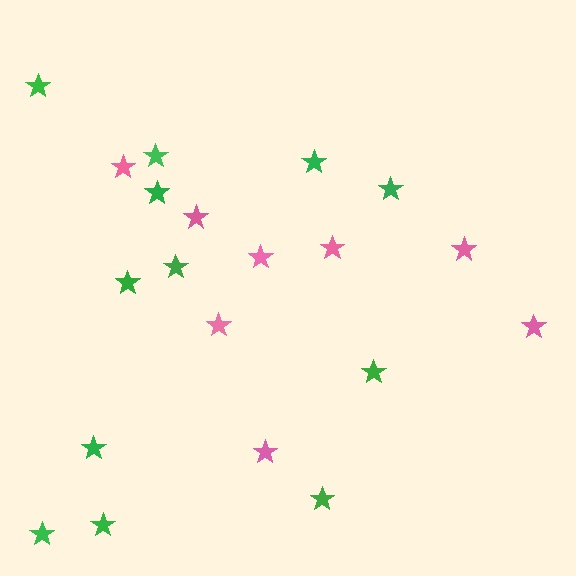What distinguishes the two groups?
There are 2 groups: one group of green stars (12) and one group of pink stars (8).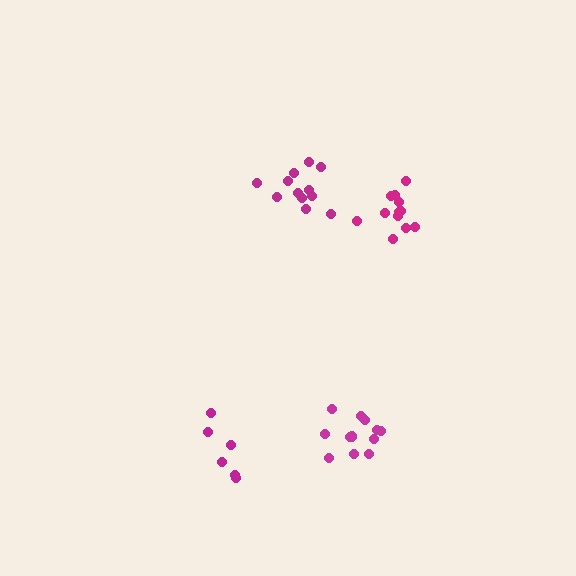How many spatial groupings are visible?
There are 4 spatial groupings.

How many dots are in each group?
Group 1: 6 dots, Group 2: 12 dots, Group 3: 12 dots, Group 4: 12 dots (42 total).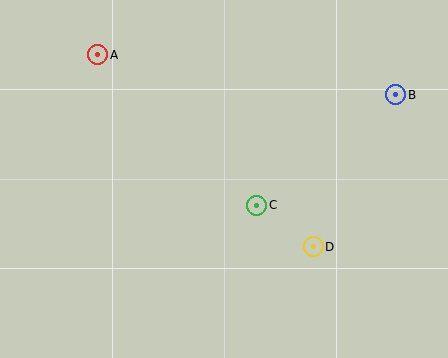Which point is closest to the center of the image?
Point C at (257, 205) is closest to the center.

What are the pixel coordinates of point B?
Point B is at (396, 95).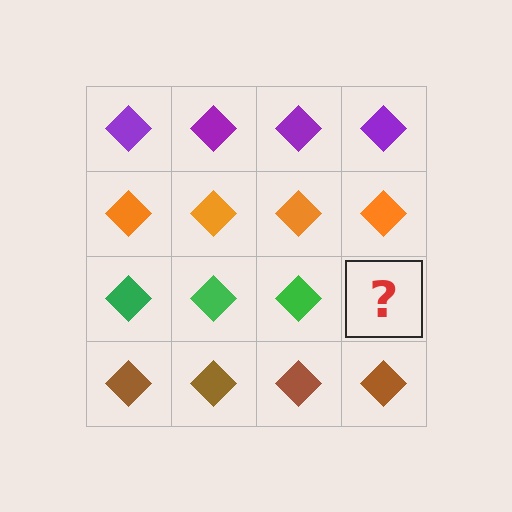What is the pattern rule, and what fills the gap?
The rule is that each row has a consistent color. The gap should be filled with a green diamond.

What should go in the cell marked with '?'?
The missing cell should contain a green diamond.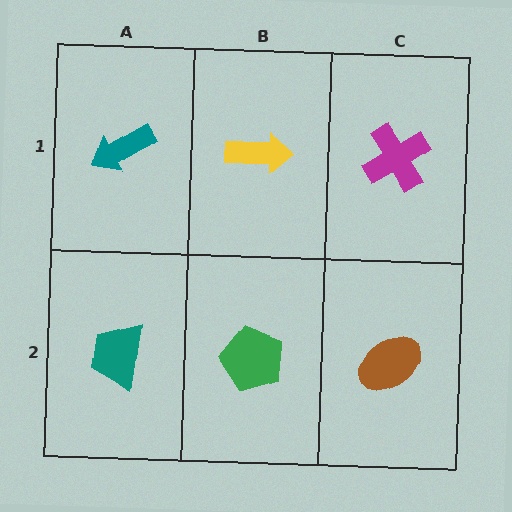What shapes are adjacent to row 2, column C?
A magenta cross (row 1, column C), a green pentagon (row 2, column B).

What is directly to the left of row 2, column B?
A teal trapezoid.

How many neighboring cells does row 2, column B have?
3.